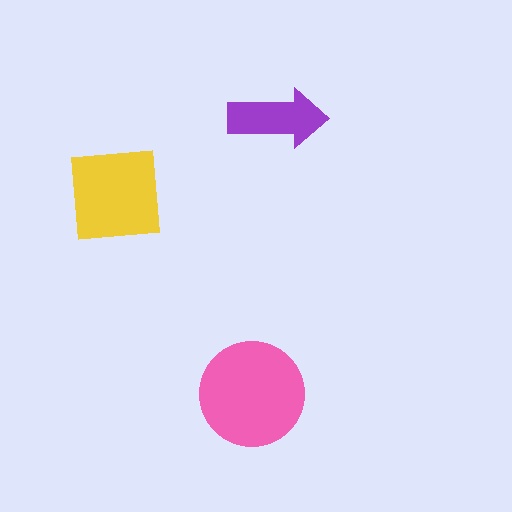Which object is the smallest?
The purple arrow.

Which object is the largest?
The pink circle.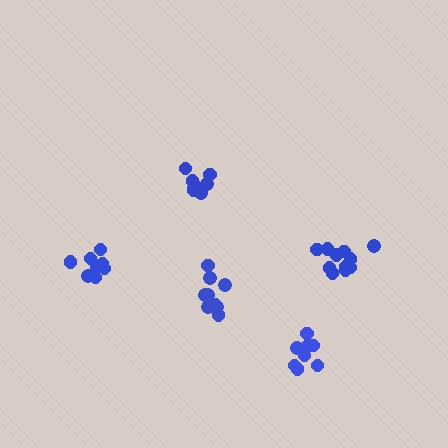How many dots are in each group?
Group 1: 9 dots, Group 2: 11 dots, Group 3: 9 dots, Group 4: 8 dots, Group 5: 8 dots (45 total).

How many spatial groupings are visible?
There are 5 spatial groupings.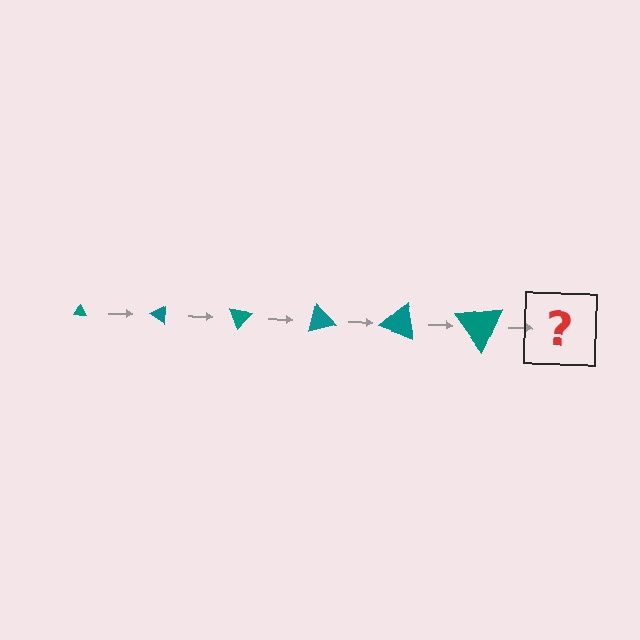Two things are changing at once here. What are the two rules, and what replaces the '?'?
The two rules are that the triangle grows larger each step and it rotates 35 degrees each step. The '?' should be a triangle, larger than the previous one and rotated 210 degrees from the start.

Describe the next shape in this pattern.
It should be a triangle, larger than the previous one and rotated 210 degrees from the start.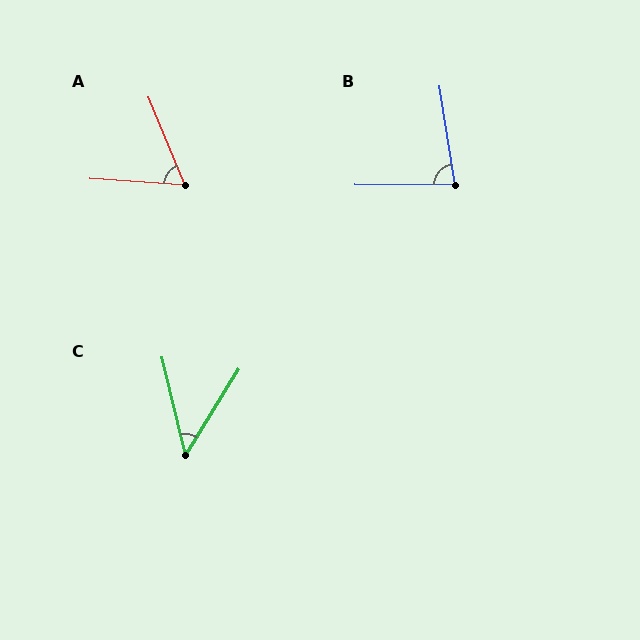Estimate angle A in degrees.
Approximately 64 degrees.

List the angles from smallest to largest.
C (45°), A (64°), B (81°).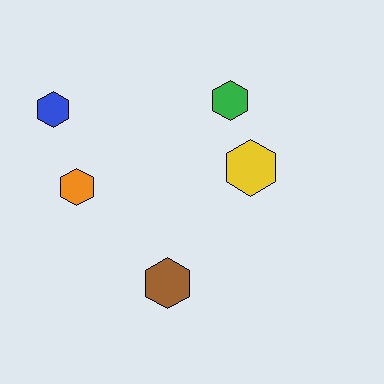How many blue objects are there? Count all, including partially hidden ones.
There is 1 blue object.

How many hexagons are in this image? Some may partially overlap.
There are 5 hexagons.